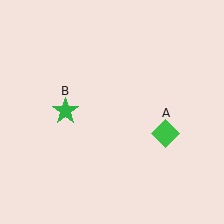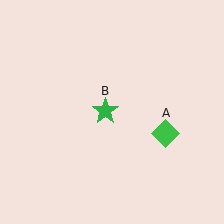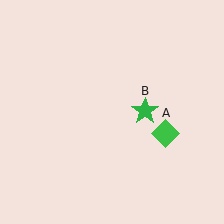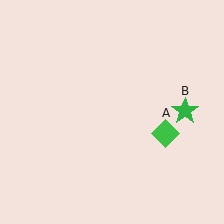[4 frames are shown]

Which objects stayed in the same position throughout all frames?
Green diamond (object A) remained stationary.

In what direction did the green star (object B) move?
The green star (object B) moved right.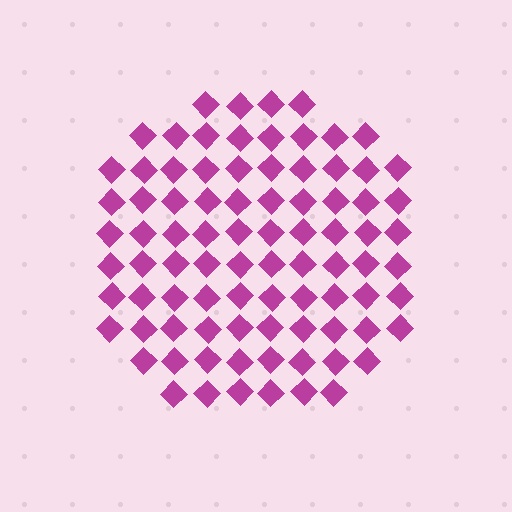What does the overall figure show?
The overall figure shows a circle.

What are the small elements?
The small elements are diamonds.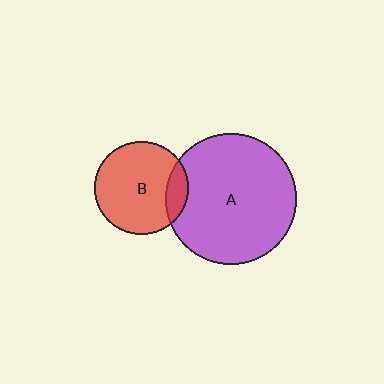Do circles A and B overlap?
Yes.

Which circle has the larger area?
Circle A (purple).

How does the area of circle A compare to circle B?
Approximately 2.0 times.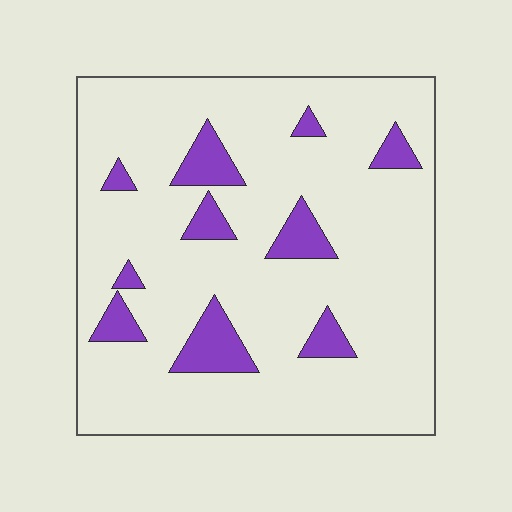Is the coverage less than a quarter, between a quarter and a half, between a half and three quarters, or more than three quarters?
Less than a quarter.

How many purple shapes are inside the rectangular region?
10.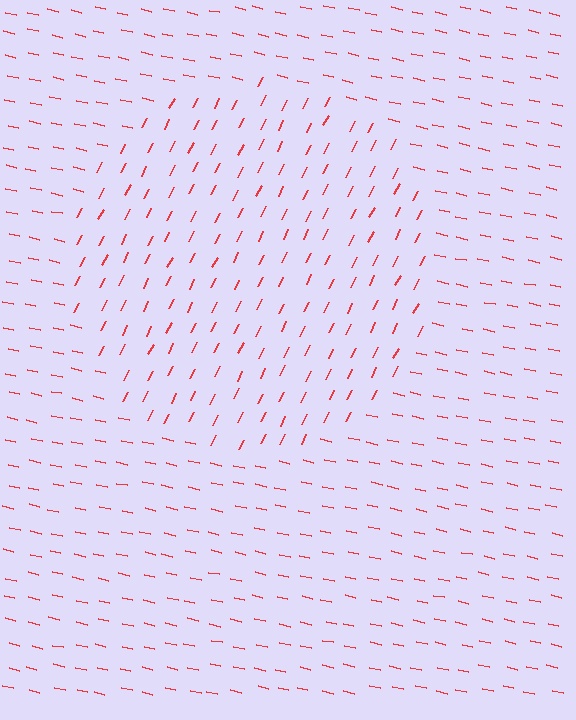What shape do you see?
I see a circle.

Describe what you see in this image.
The image is filled with small red line segments. A circle region in the image has lines oriented differently from the surrounding lines, creating a visible texture boundary.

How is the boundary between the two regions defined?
The boundary is defined purely by a change in line orientation (approximately 75 degrees difference). All lines are the same color and thickness.